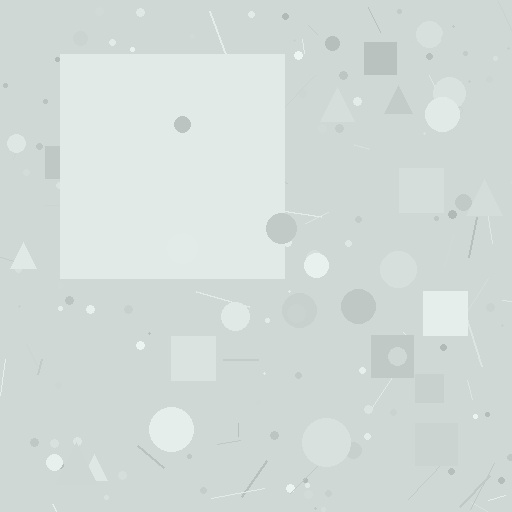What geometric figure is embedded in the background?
A square is embedded in the background.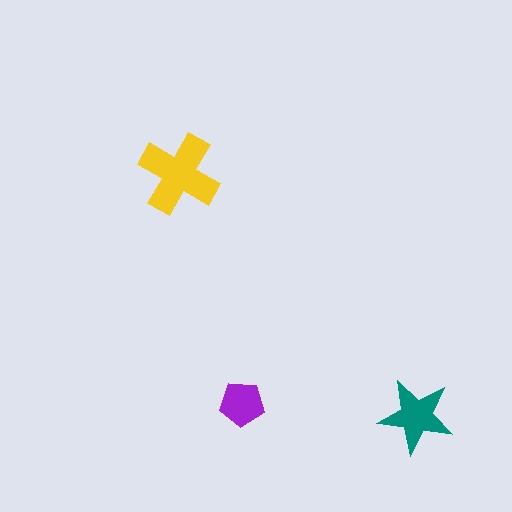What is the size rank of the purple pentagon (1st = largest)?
3rd.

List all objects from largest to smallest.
The yellow cross, the teal star, the purple pentagon.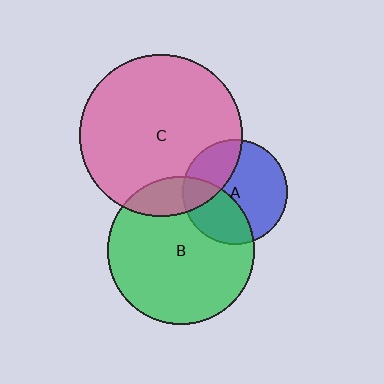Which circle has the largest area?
Circle C (pink).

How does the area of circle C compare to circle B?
Approximately 1.2 times.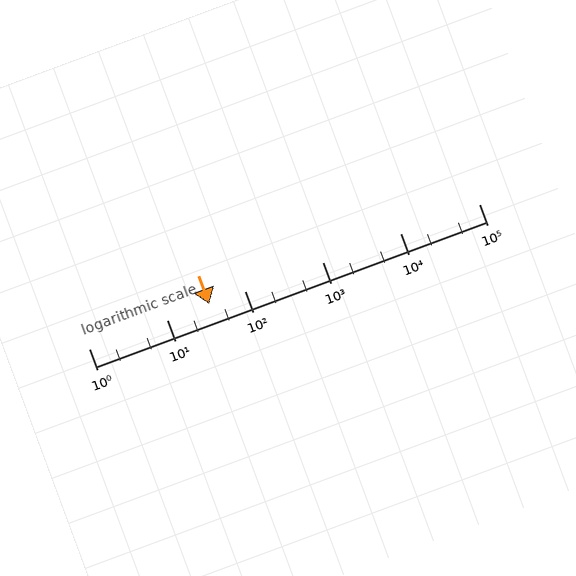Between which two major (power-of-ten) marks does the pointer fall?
The pointer is between 10 and 100.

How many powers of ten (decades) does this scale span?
The scale spans 5 decades, from 1 to 100000.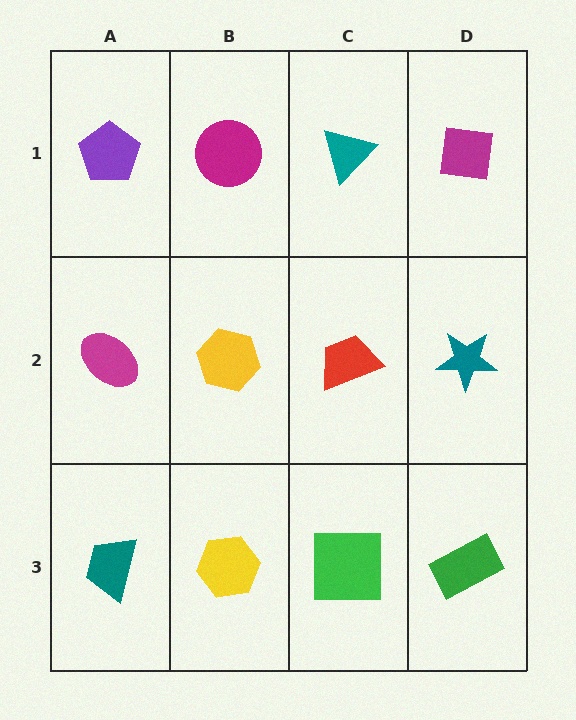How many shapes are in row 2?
4 shapes.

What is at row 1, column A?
A purple pentagon.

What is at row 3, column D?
A green rectangle.